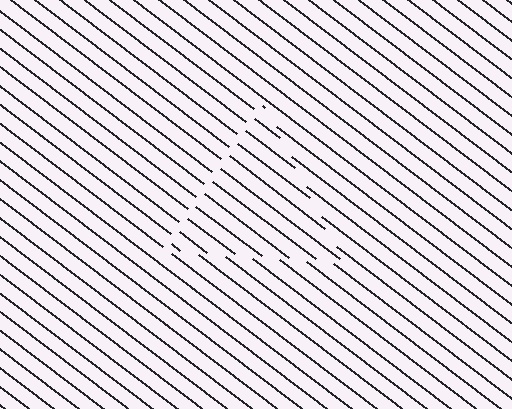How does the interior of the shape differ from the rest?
The interior of the shape contains the same grating, shifted by half a period — the contour is defined by the phase discontinuity where line-ends from the inner and outer gratings abut.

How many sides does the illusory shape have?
3 sides — the line-ends trace a triangle.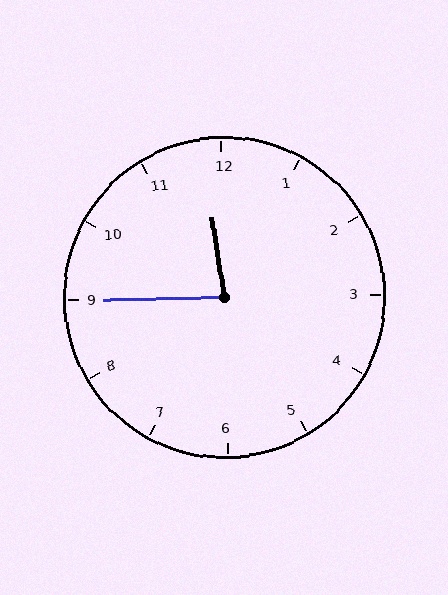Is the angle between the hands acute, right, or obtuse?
It is acute.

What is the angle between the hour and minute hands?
Approximately 82 degrees.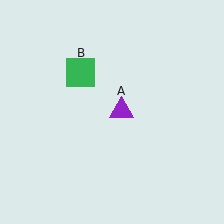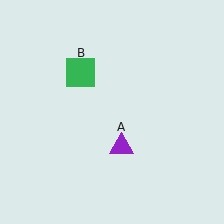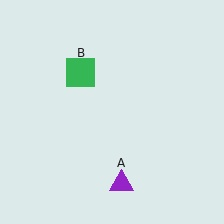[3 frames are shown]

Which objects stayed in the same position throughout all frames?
Green square (object B) remained stationary.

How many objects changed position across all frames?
1 object changed position: purple triangle (object A).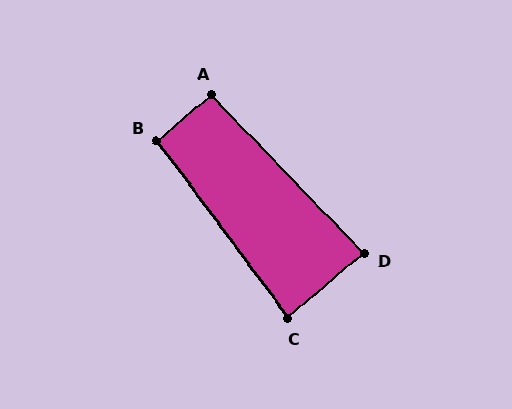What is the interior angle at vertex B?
Approximately 93 degrees (approximately right).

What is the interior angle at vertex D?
Approximately 87 degrees (approximately right).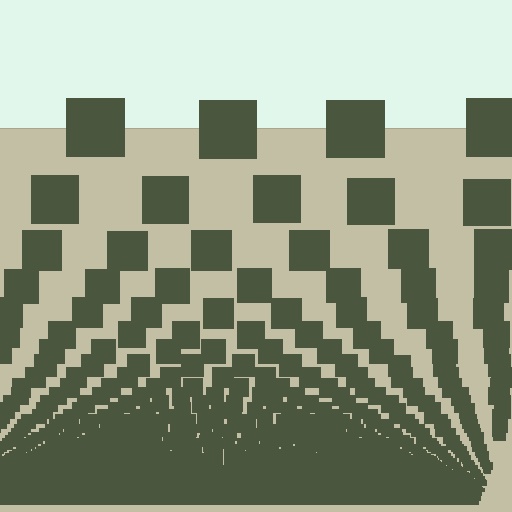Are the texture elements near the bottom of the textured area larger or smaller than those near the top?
Smaller. The gradient is inverted — elements near the bottom are smaller and denser.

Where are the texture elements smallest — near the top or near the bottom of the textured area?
Near the bottom.